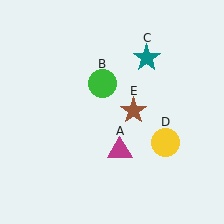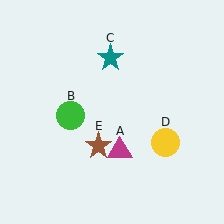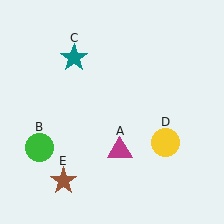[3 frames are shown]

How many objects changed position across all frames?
3 objects changed position: green circle (object B), teal star (object C), brown star (object E).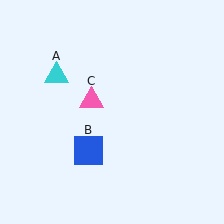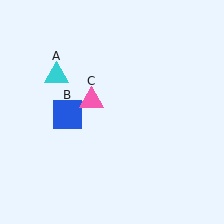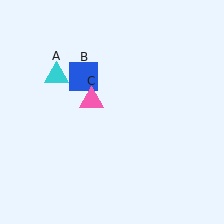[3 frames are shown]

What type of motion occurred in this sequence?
The blue square (object B) rotated clockwise around the center of the scene.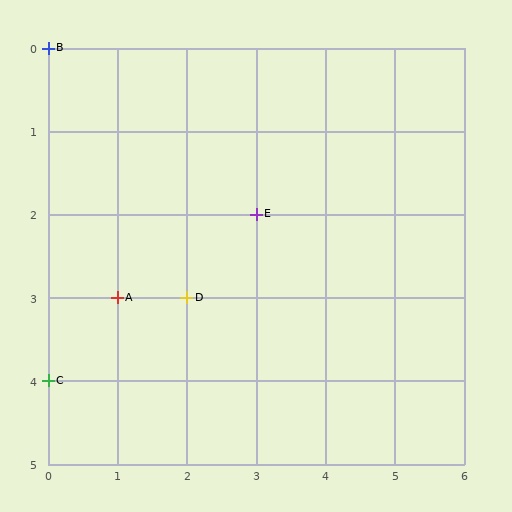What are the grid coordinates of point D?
Point D is at grid coordinates (2, 3).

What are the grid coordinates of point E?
Point E is at grid coordinates (3, 2).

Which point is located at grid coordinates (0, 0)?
Point B is at (0, 0).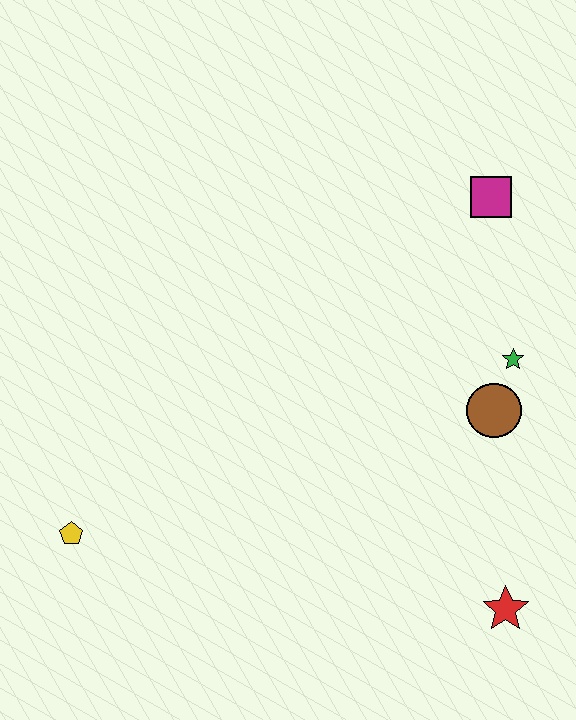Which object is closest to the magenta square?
The green star is closest to the magenta square.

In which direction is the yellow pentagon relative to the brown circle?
The yellow pentagon is to the left of the brown circle.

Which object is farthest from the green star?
The yellow pentagon is farthest from the green star.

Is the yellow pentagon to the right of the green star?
No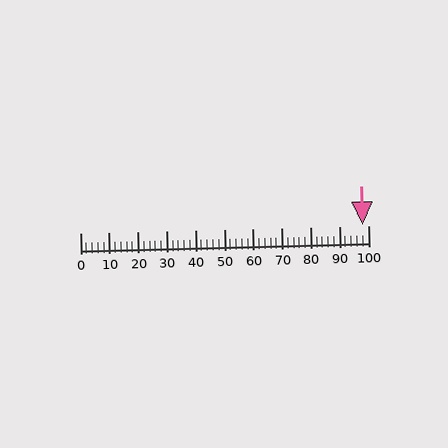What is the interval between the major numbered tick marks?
The major tick marks are spaced 10 units apart.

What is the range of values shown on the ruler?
The ruler shows values from 0 to 100.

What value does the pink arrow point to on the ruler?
The pink arrow points to approximately 98.